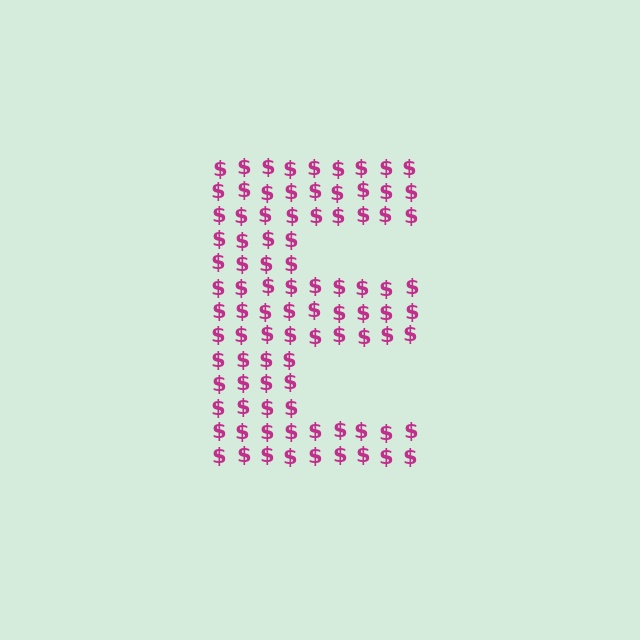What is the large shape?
The large shape is the letter E.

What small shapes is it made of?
It is made of small dollar signs.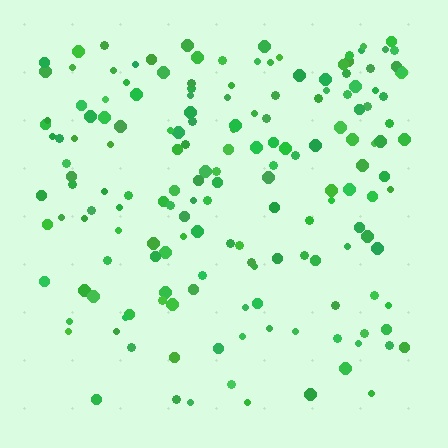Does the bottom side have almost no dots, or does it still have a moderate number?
Still a moderate number, just noticeably fewer than the top.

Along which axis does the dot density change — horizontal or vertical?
Vertical.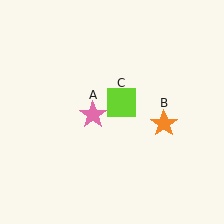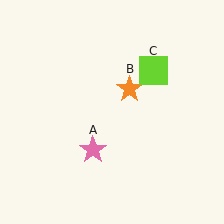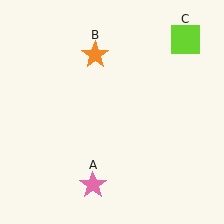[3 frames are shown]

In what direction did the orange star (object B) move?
The orange star (object B) moved up and to the left.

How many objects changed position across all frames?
3 objects changed position: pink star (object A), orange star (object B), lime square (object C).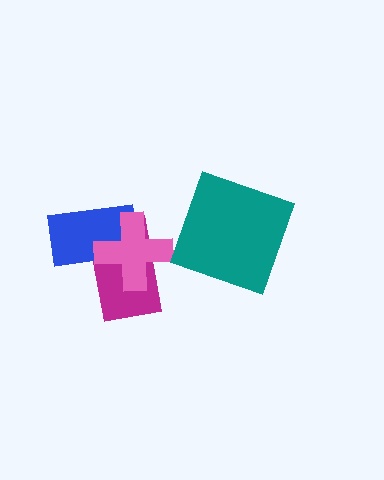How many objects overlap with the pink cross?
2 objects overlap with the pink cross.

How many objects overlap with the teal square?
0 objects overlap with the teal square.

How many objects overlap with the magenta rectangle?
2 objects overlap with the magenta rectangle.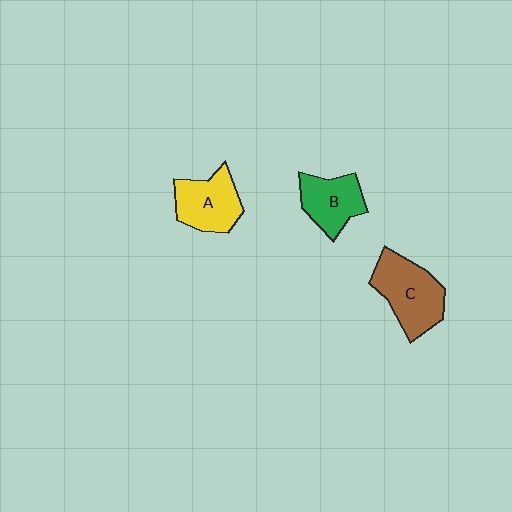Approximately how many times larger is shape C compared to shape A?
Approximately 1.2 times.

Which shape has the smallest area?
Shape B (green).